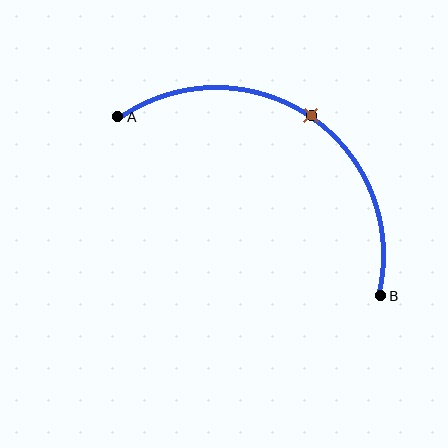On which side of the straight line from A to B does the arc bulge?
The arc bulges above and to the right of the straight line connecting A and B.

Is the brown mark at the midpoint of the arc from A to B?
Yes. The brown mark lies on the arc at equal arc-length from both A and B — it is the arc midpoint.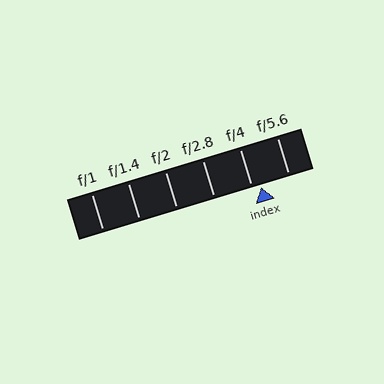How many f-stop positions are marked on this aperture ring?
There are 6 f-stop positions marked.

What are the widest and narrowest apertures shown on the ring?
The widest aperture shown is f/1 and the narrowest is f/5.6.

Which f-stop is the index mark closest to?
The index mark is closest to f/4.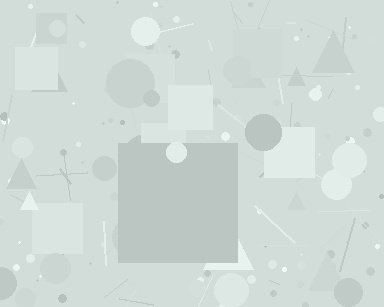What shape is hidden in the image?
A square is hidden in the image.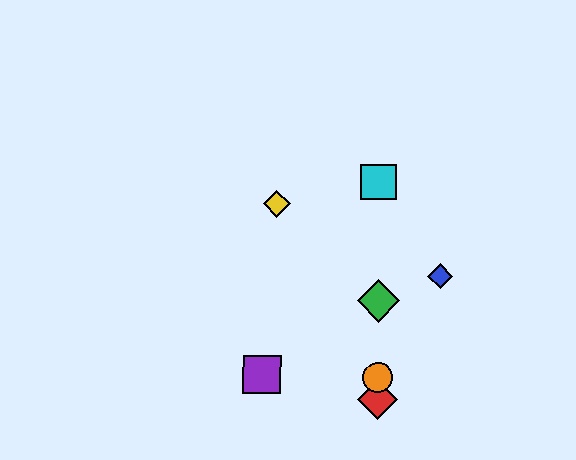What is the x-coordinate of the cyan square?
The cyan square is at x≈379.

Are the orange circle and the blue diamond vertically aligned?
No, the orange circle is at x≈378 and the blue diamond is at x≈440.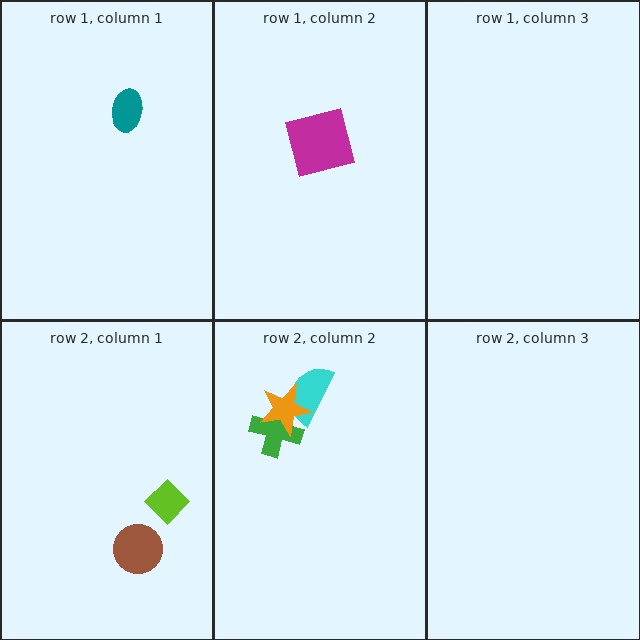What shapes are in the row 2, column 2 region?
The cyan semicircle, the green cross, the orange star.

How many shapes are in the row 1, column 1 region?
1.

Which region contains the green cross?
The row 2, column 2 region.